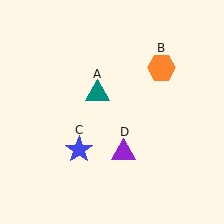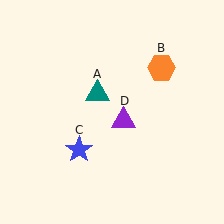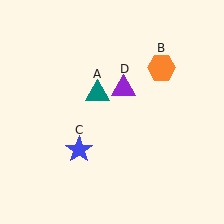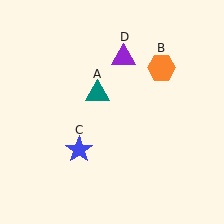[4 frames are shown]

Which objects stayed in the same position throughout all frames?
Teal triangle (object A) and orange hexagon (object B) and blue star (object C) remained stationary.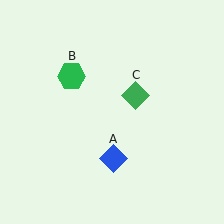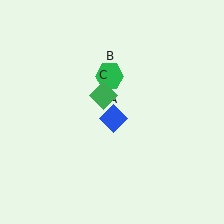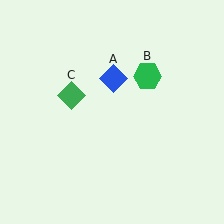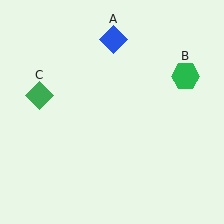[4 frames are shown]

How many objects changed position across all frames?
3 objects changed position: blue diamond (object A), green hexagon (object B), green diamond (object C).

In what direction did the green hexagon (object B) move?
The green hexagon (object B) moved right.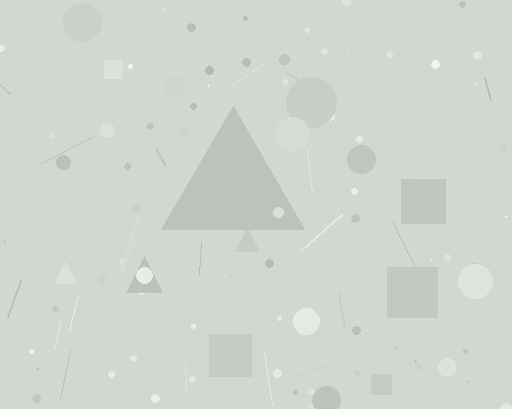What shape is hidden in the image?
A triangle is hidden in the image.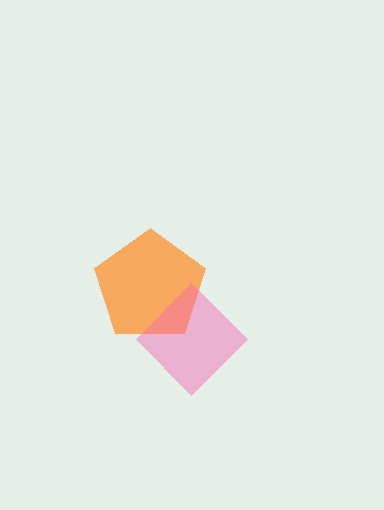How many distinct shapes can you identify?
There are 2 distinct shapes: an orange pentagon, a pink diamond.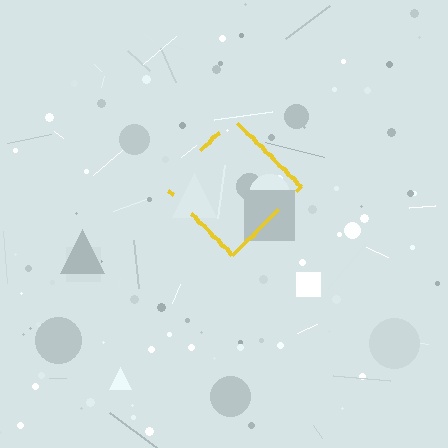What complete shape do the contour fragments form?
The contour fragments form a diamond.